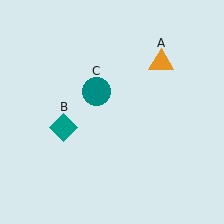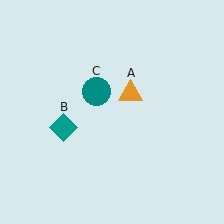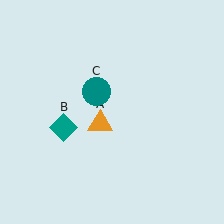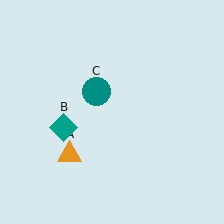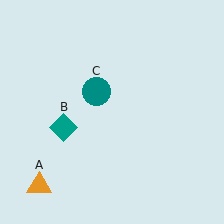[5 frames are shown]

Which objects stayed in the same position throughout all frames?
Teal diamond (object B) and teal circle (object C) remained stationary.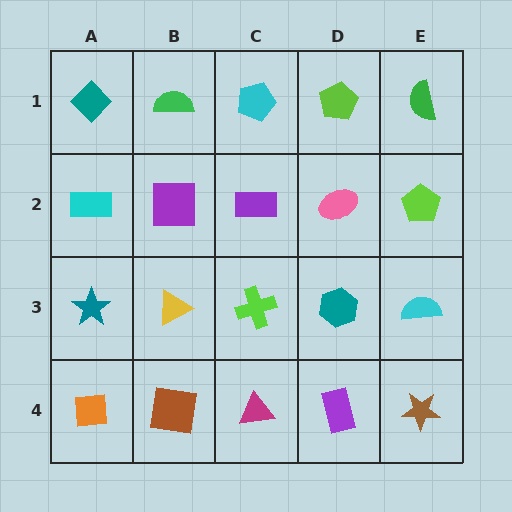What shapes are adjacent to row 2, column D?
A lime pentagon (row 1, column D), a teal hexagon (row 3, column D), a purple rectangle (row 2, column C), a lime pentagon (row 2, column E).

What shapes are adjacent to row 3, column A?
A cyan rectangle (row 2, column A), an orange square (row 4, column A), a yellow triangle (row 3, column B).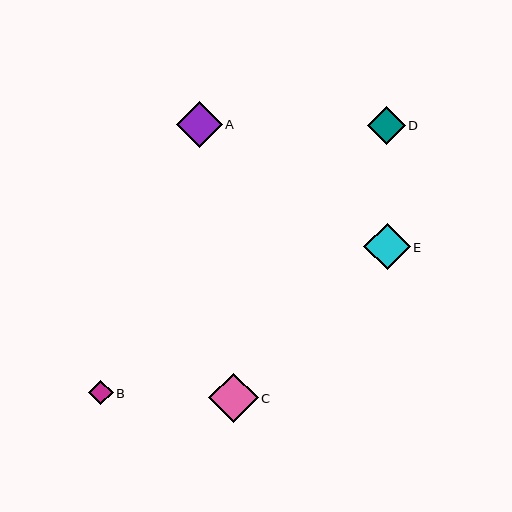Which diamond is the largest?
Diamond C is the largest with a size of approximately 50 pixels.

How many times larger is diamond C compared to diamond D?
Diamond C is approximately 1.3 times the size of diamond D.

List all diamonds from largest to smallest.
From largest to smallest: C, E, A, D, B.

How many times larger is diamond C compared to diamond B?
Diamond C is approximately 2.0 times the size of diamond B.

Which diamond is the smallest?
Diamond B is the smallest with a size of approximately 25 pixels.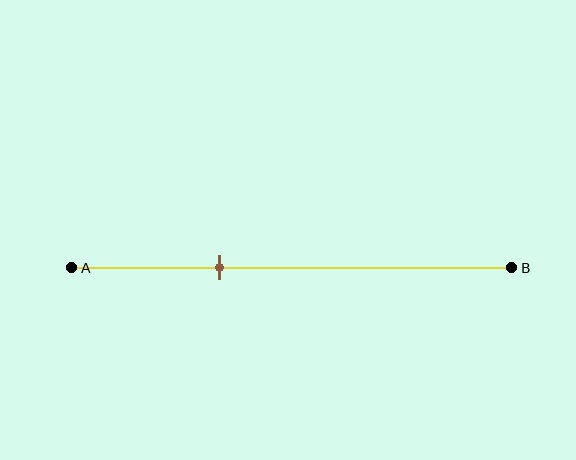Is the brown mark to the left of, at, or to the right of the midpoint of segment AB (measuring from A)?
The brown mark is to the left of the midpoint of segment AB.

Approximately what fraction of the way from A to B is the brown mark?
The brown mark is approximately 35% of the way from A to B.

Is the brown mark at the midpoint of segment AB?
No, the mark is at about 35% from A, not at the 50% midpoint.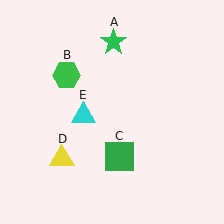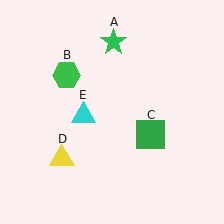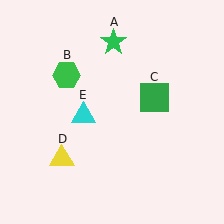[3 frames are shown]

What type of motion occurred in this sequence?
The green square (object C) rotated counterclockwise around the center of the scene.